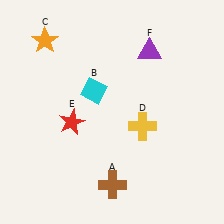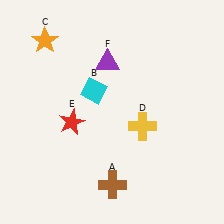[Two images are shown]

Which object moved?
The purple triangle (F) moved left.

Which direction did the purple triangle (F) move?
The purple triangle (F) moved left.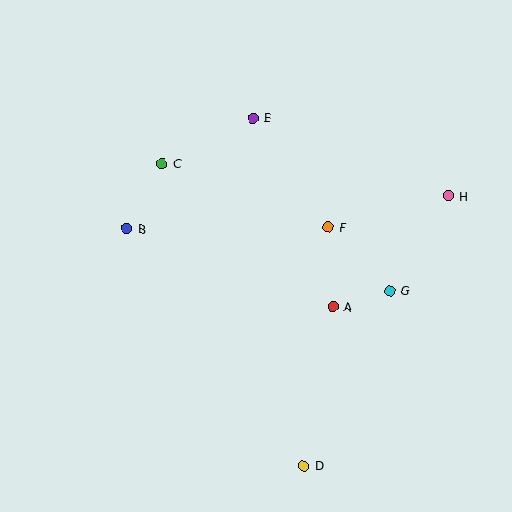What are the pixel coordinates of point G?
Point G is at (390, 291).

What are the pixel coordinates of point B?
Point B is at (127, 228).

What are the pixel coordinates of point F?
Point F is at (328, 227).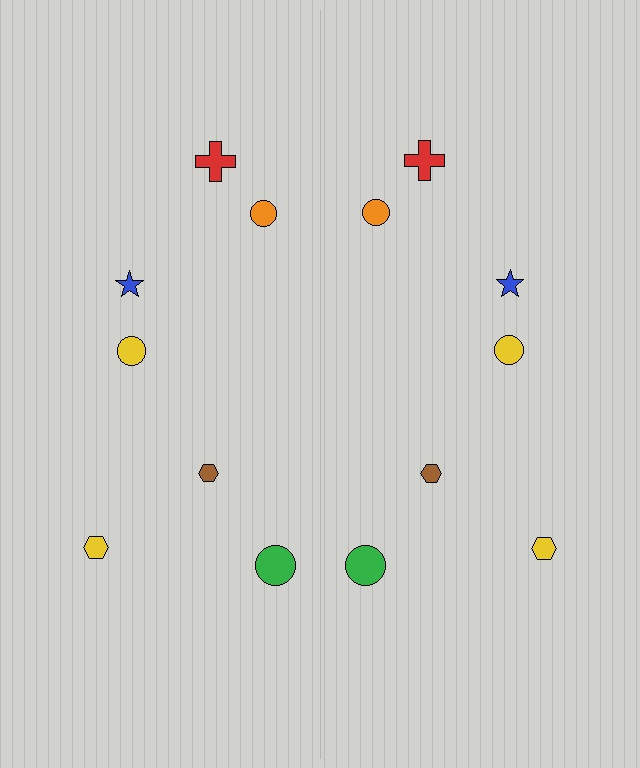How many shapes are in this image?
There are 14 shapes in this image.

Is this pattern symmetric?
Yes, this pattern has bilateral (reflection) symmetry.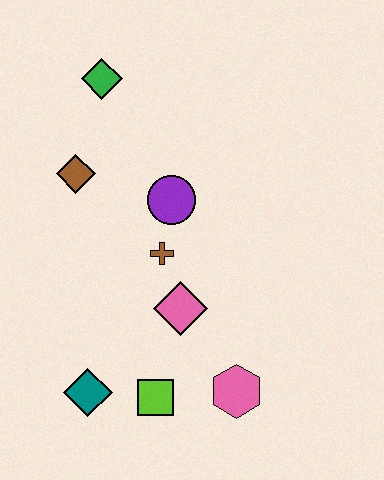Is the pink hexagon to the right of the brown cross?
Yes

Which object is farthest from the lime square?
The green diamond is farthest from the lime square.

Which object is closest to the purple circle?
The brown cross is closest to the purple circle.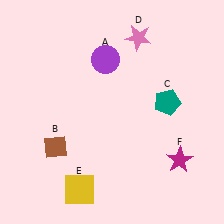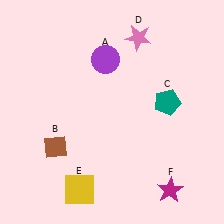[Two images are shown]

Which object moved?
The magenta star (F) moved down.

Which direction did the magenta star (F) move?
The magenta star (F) moved down.